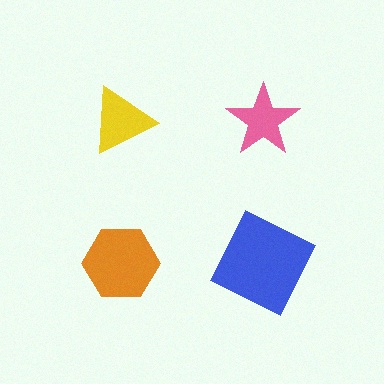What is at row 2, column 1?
An orange hexagon.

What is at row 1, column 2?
A pink star.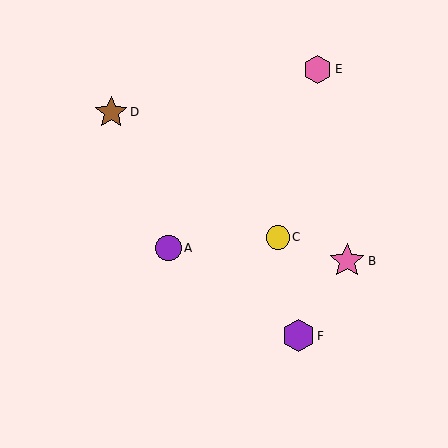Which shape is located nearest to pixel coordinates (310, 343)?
The purple hexagon (labeled F) at (298, 336) is nearest to that location.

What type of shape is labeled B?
Shape B is a pink star.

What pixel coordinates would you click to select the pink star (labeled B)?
Click at (347, 261) to select the pink star B.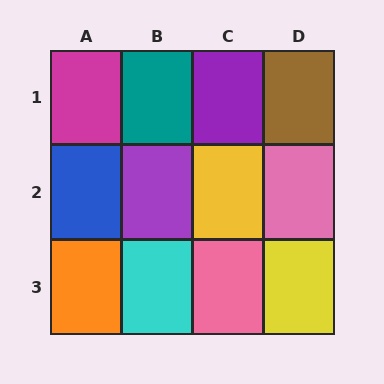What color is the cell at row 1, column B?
Teal.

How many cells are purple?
2 cells are purple.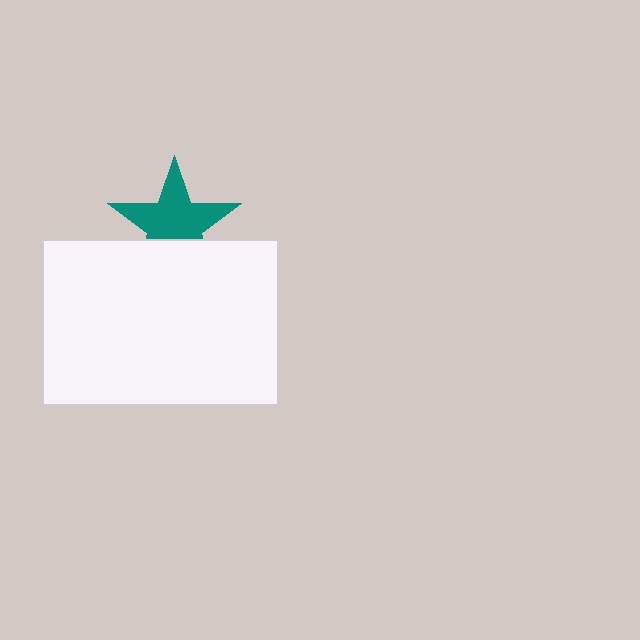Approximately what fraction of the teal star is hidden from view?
Roughly 31% of the teal star is hidden behind the white rectangle.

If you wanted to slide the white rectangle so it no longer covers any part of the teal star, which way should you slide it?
Slide it down — that is the most direct way to separate the two shapes.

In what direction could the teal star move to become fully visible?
The teal star could move up. That would shift it out from behind the white rectangle entirely.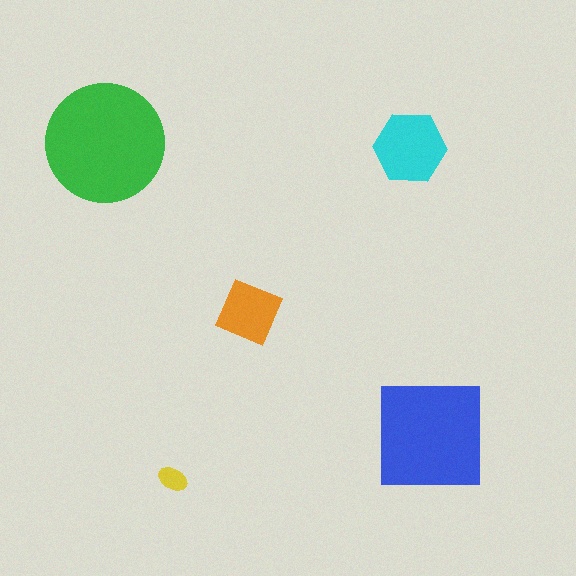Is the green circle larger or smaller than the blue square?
Larger.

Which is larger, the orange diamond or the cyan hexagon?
The cyan hexagon.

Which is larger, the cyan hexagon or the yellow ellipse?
The cyan hexagon.